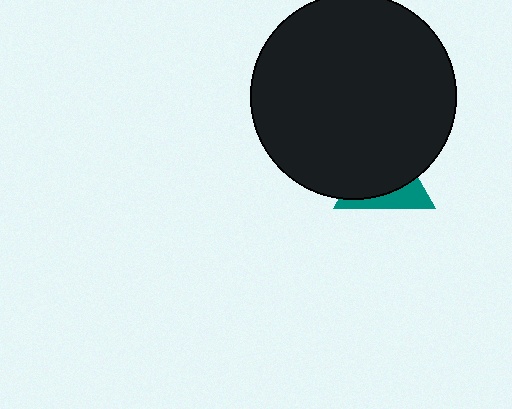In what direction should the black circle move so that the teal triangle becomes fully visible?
The black circle should move up. That is the shortest direction to clear the overlap and leave the teal triangle fully visible.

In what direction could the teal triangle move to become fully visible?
The teal triangle could move down. That would shift it out from behind the black circle entirely.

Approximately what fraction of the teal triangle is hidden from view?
Roughly 67% of the teal triangle is hidden behind the black circle.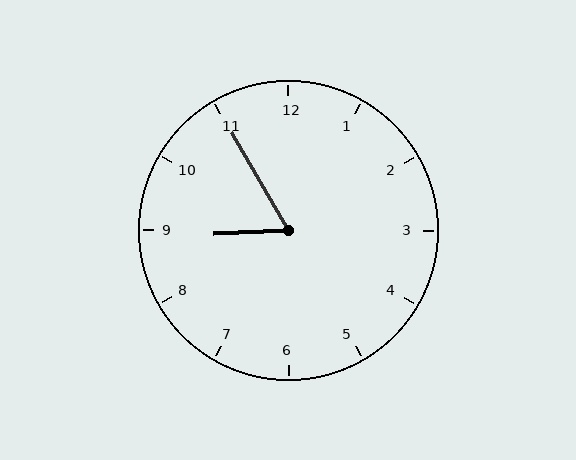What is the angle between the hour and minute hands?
Approximately 62 degrees.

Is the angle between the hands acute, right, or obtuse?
It is acute.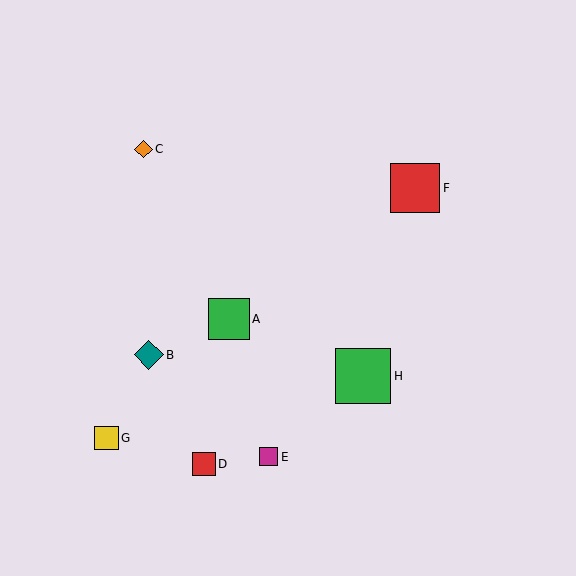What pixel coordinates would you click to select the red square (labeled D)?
Click at (204, 464) to select the red square D.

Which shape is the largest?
The green square (labeled H) is the largest.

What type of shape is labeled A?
Shape A is a green square.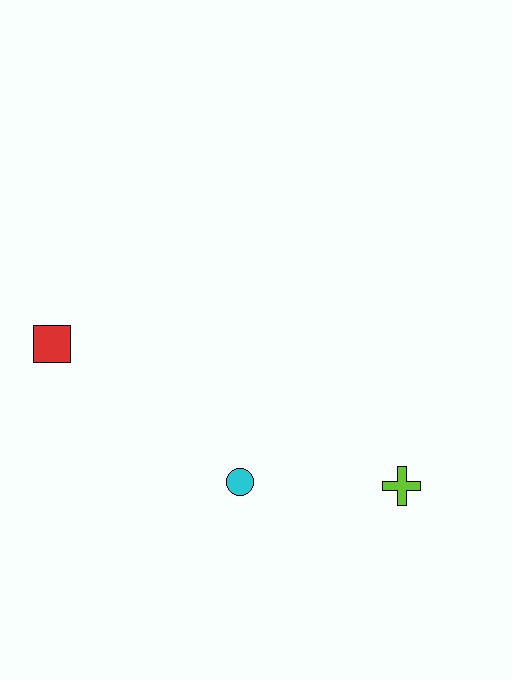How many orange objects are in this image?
There are no orange objects.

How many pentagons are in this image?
There are no pentagons.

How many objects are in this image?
There are 3 objects.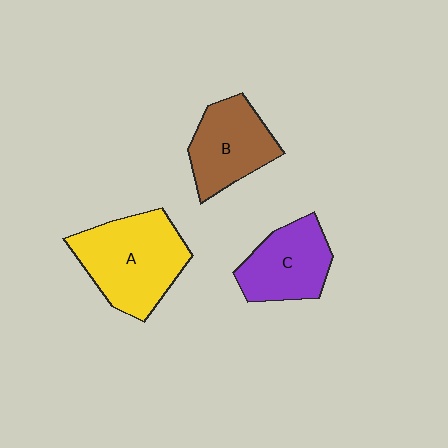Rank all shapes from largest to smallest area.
From largest to smallest: A (yellow), B (brown), C (purple).